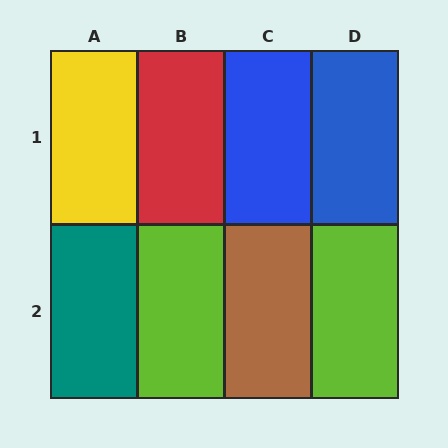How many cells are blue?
2 cells are blue.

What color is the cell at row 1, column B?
Red.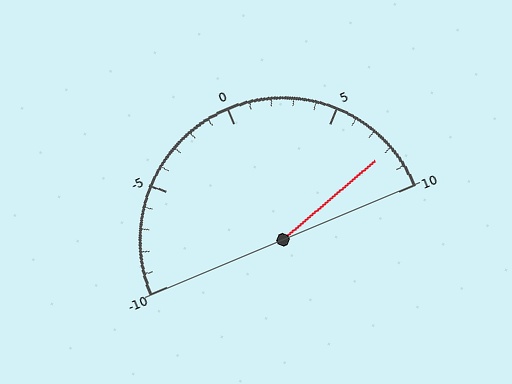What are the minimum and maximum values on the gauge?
The gauge ranges from -10 to 10.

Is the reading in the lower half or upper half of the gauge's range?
The reading is in the upper half of the range (-10 to 10).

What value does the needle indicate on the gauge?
The needle indicates approximately 8.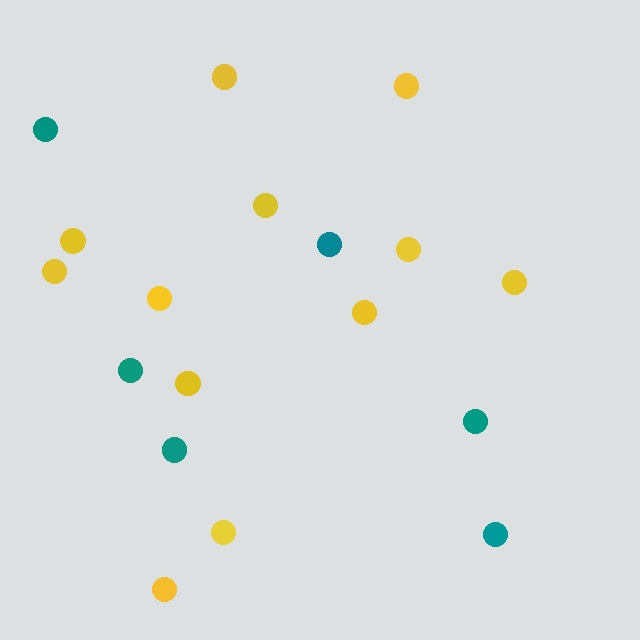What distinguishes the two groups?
There are 2 groups: one group of yellow circles (12) and one group of teal circles (6).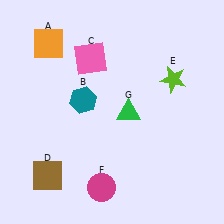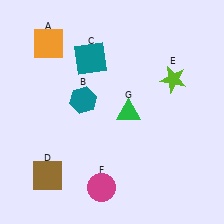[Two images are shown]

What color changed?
The square (C) changed from pink in Image 1 to teal in Image 2.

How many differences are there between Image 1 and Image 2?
There is 1 difference between the two images.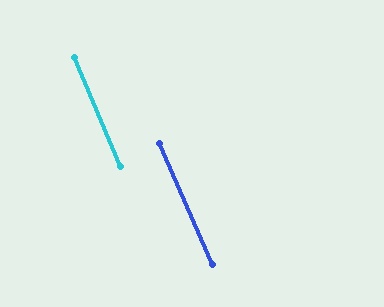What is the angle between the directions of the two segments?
Approximately 1 degree.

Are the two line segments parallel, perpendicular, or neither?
Parallel — their directions differ by only 0.7°.